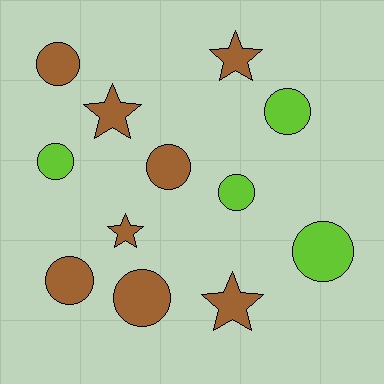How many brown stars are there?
There are 4 brown stars.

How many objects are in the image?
There are 12 objects.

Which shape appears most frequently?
Circle, with 8 objects.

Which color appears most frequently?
Brown, with 8 objects.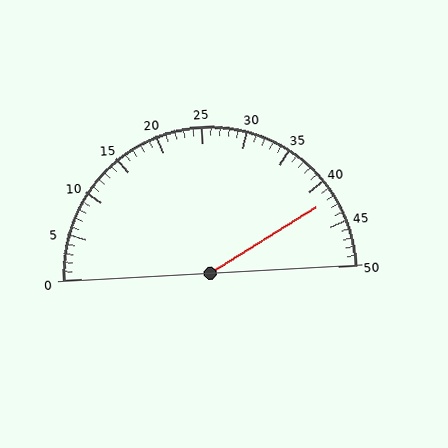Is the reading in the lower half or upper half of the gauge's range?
The reading is in the upper half of the range (0 to 50).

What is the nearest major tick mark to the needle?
The nearest major tick mark is 40.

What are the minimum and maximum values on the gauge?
The gauge ranges from 0 to 50.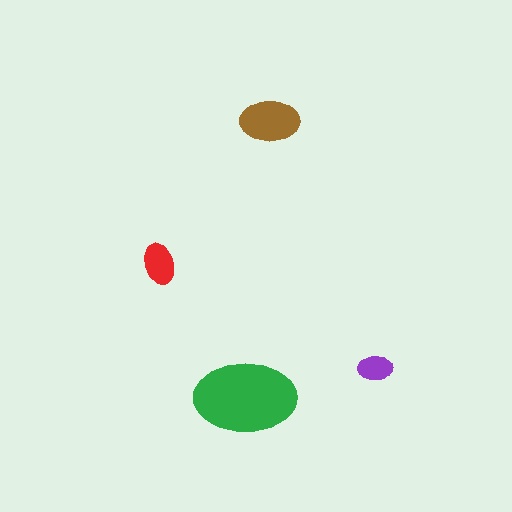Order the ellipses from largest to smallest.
the green one, the brown one, the red one, the purple one.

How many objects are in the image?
There are 4 objects in the image.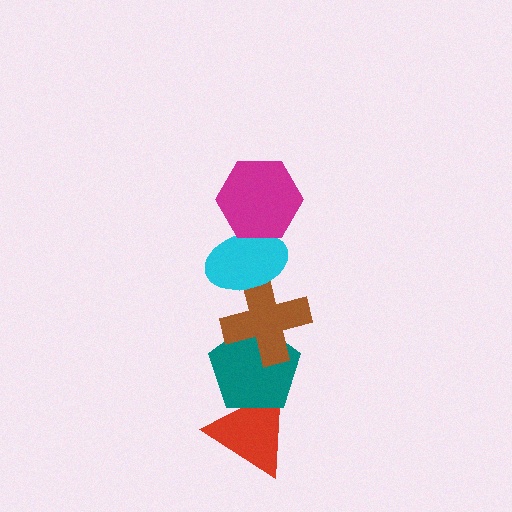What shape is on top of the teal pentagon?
The brown cross is on top of the teal pentagon.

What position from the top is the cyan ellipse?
The cyan ellipse is 2nd from the top.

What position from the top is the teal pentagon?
The teal pentagon is 4th from the top.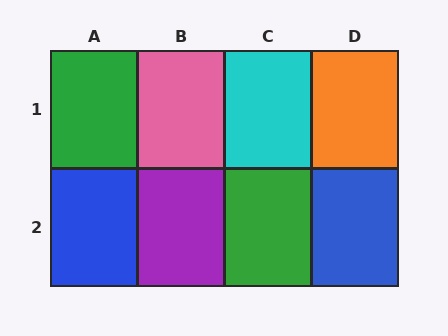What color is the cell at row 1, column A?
Green.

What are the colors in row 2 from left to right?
Blue, purple, green, blue.